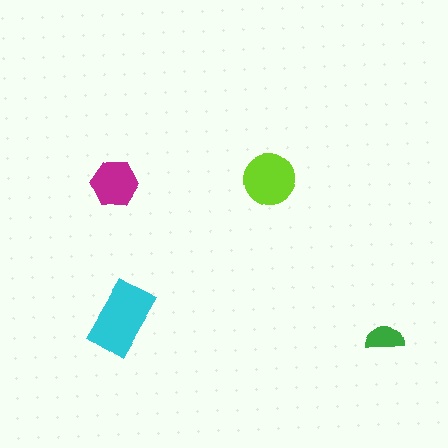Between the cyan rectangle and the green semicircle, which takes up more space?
The cyan rectangle.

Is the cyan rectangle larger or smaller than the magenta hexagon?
Larger.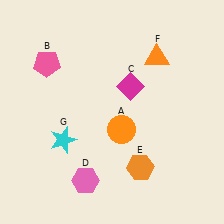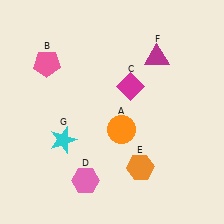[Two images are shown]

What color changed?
The triangle (F) changed from orange in Image 1 to magenta in Image 2.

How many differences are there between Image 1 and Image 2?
There is 1 difference between the two images.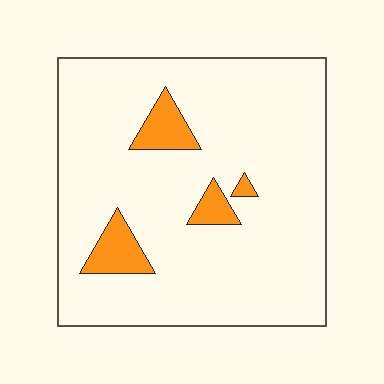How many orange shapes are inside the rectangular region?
4.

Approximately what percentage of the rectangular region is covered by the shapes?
Approximately 10%.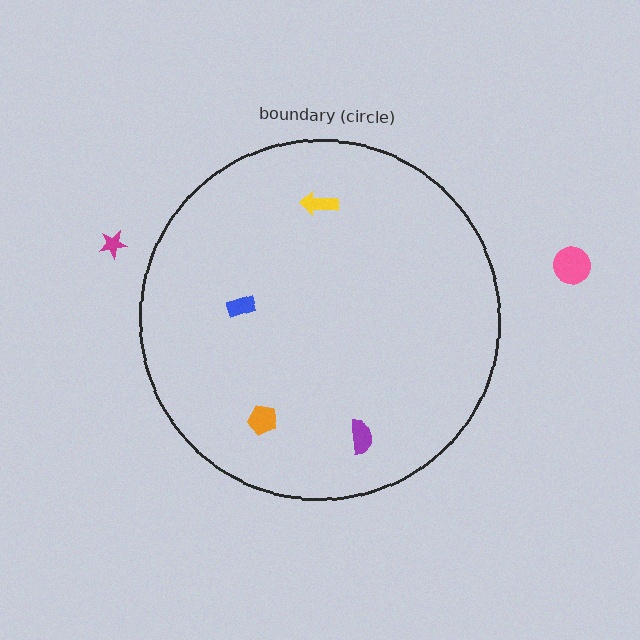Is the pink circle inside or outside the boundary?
Outside.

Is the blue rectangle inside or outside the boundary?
Inside.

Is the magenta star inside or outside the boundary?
Outside.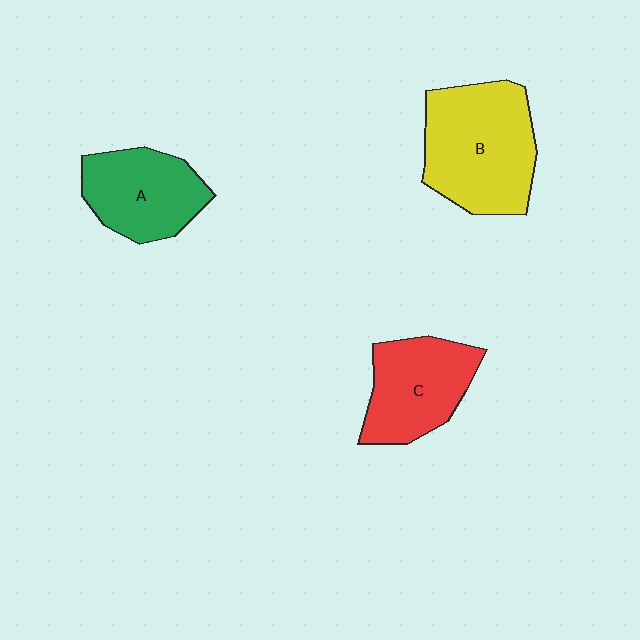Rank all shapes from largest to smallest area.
From largest to smallest: B (yellow), C (red), A (green).